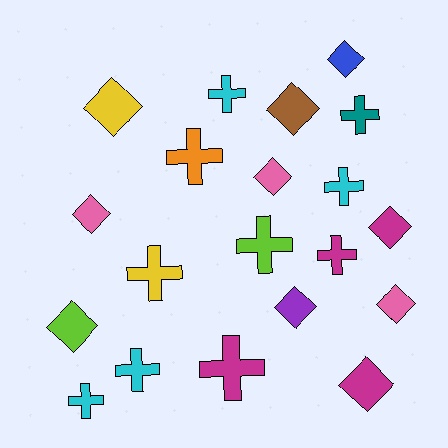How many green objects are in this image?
There are no green objects.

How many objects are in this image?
There are 20 objects.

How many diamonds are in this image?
There are 10 diamonds.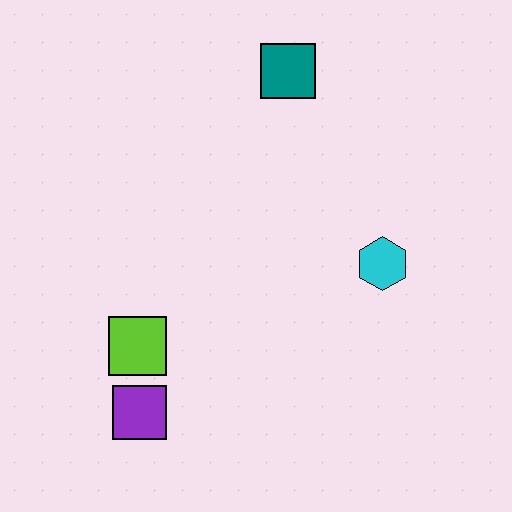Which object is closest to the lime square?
The purple square is closest to the lime square.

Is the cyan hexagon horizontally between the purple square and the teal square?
No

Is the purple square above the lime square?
No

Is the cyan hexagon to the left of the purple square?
No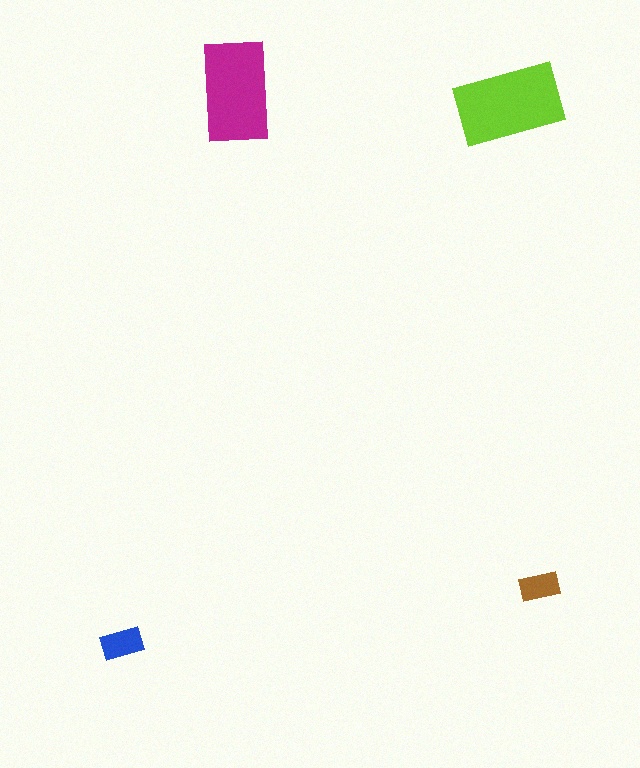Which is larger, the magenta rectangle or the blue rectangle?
The magenta one.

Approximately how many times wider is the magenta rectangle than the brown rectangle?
About 2.5 times wider.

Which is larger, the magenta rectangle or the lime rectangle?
The lime one.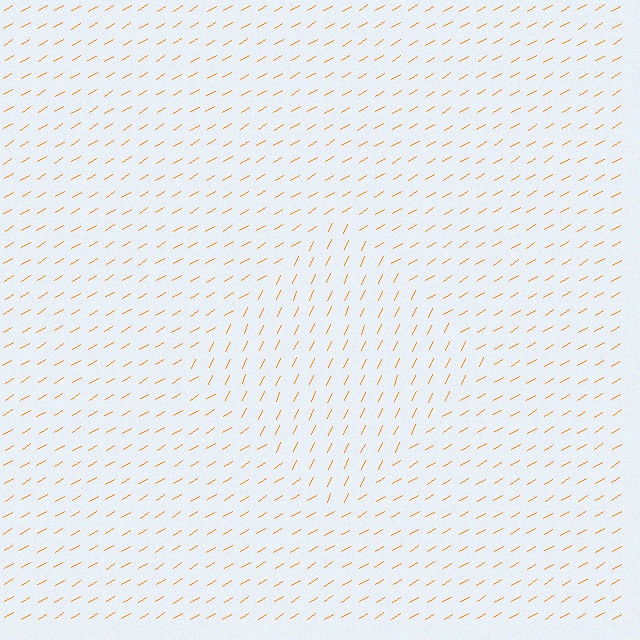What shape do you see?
I see a diamond.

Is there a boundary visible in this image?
Yes, there is a texture boundary formed by a change in line orientation.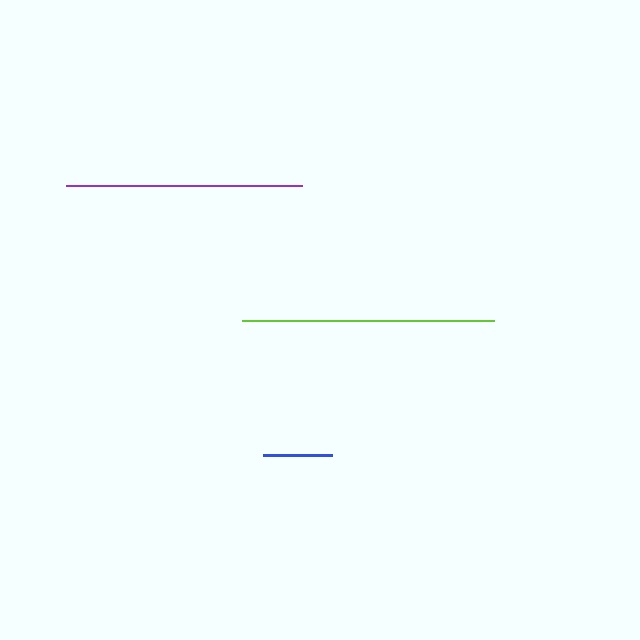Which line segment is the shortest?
The blue line is the shortest at approximately 69 pixels.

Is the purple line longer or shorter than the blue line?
The purple line is longer than the blue line.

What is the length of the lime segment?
The lime segment is approximately 253 pixels long.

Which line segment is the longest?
The lime line is the longest at approximately 253 pixels.